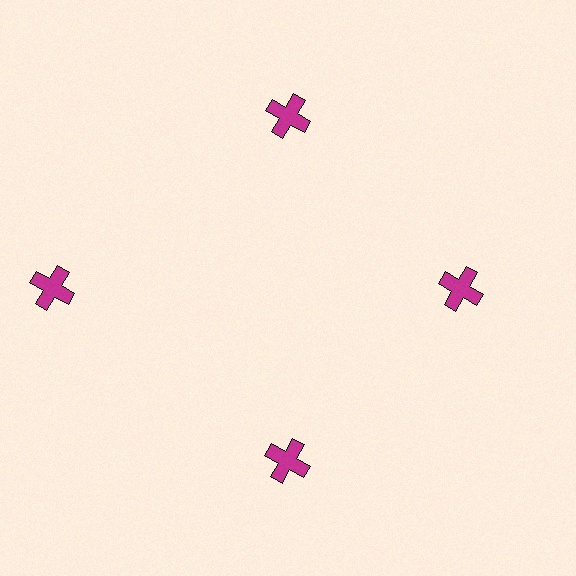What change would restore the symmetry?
The symmetry would be restored by moving it inward, back onto the ring so that all 4 crosses sit at equal angles and equal distance from the center.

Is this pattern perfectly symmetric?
No. The 4 magenta crosses are arranged in a ring, but one element near the 9 o'clock position is pushed outward from the center, breaking the 4-fold rotational symmetry.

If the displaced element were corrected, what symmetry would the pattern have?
It would have 4-fold rotational symmetry — the pattern would map onto itself every 90 degrees.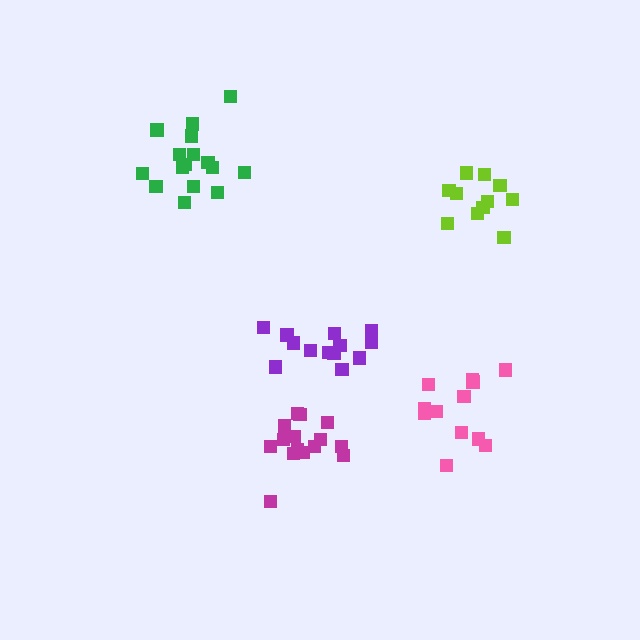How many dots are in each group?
Group 1: 13 dots, Group 2: 11 dots, Group 3: 15 dots, Group 4: 12 dots, Group 5: 16 dots (67 total).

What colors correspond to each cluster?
The clusters are colored: purple, lime, magenta, pink, green.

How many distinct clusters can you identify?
There are 5 distinct clusters.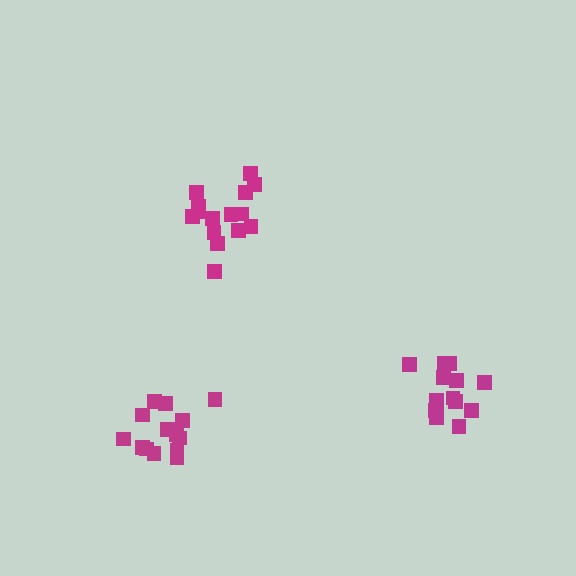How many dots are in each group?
Group 1: 14 dots, Group 2: 15 dots, Group 3: 15 dots (44 total).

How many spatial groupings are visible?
There are 3 spatial groupings.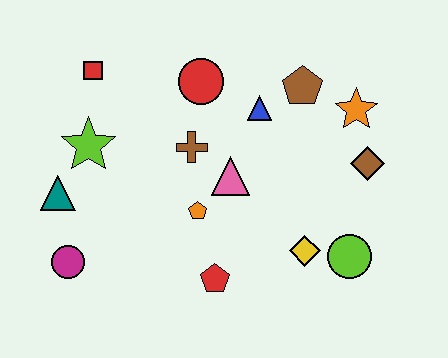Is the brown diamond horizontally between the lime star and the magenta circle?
No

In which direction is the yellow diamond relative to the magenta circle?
The yellow diamond is to the right of the magenta circle.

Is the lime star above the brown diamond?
Yes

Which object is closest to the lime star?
The teal triangle is closest to the lime star.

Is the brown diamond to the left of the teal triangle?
No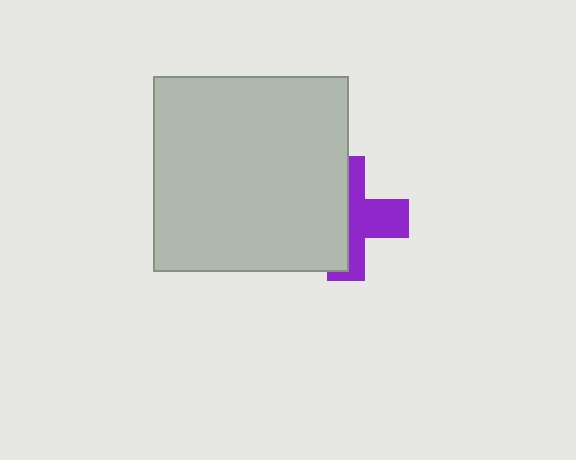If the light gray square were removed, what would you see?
You would see the complete purple cross.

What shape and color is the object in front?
The object in front is a light gray square.